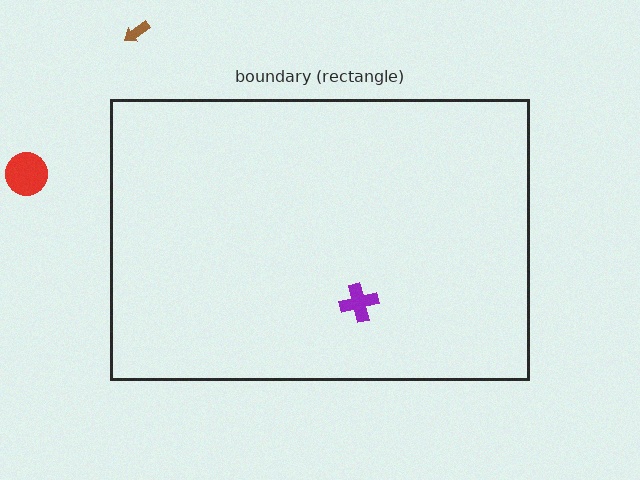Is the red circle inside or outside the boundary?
Outside.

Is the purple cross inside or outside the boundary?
Inside.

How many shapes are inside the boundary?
1 inside, 2 outside.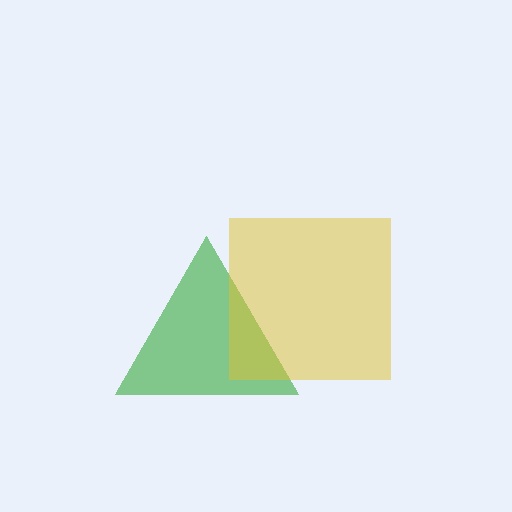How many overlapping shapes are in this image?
There are 2 overlapping shapes in the image.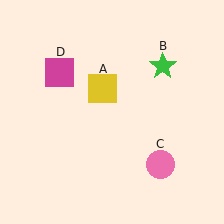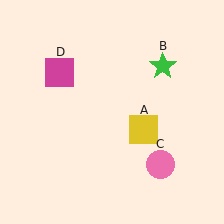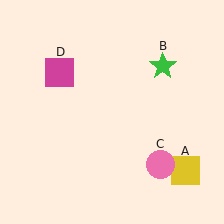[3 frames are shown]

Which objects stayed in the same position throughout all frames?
Green star (object B) and pink circle (object C) and magenta square (object D) remained stationary.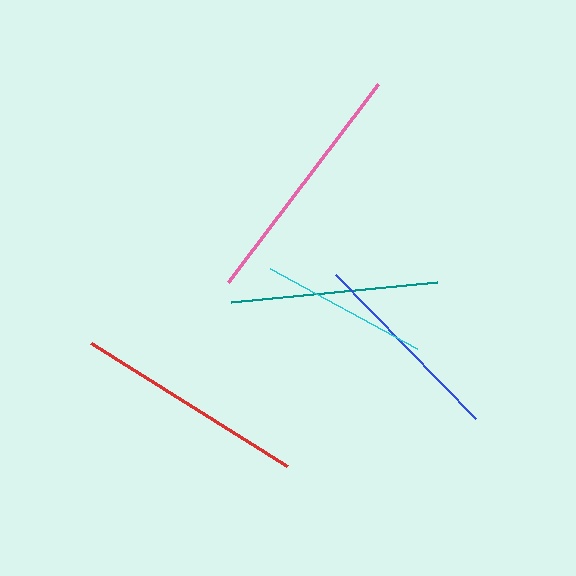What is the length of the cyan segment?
The cyan segment is approximately 167 pixels long.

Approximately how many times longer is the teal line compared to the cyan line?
The teal line is approximately 1.2 times the length of the cyan line.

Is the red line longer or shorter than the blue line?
The red line is longer than the blue line.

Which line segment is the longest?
The pink line is the longest at approximately 248 pixels.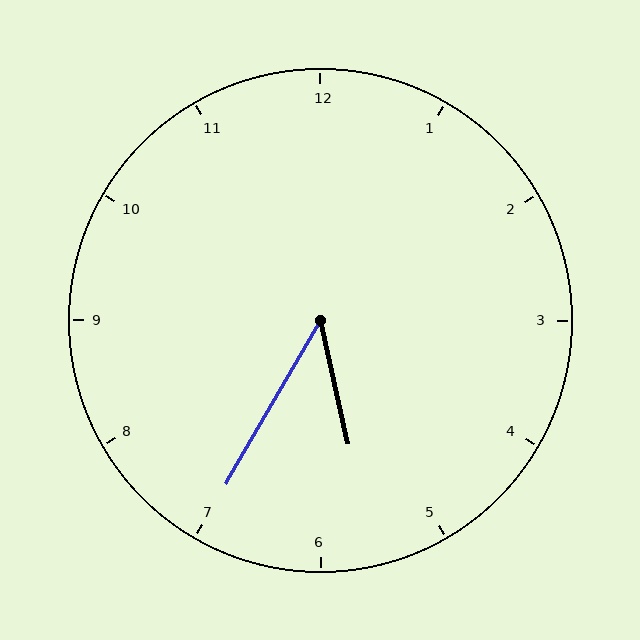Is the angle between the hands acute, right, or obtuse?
It is acute.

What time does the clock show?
5:35.